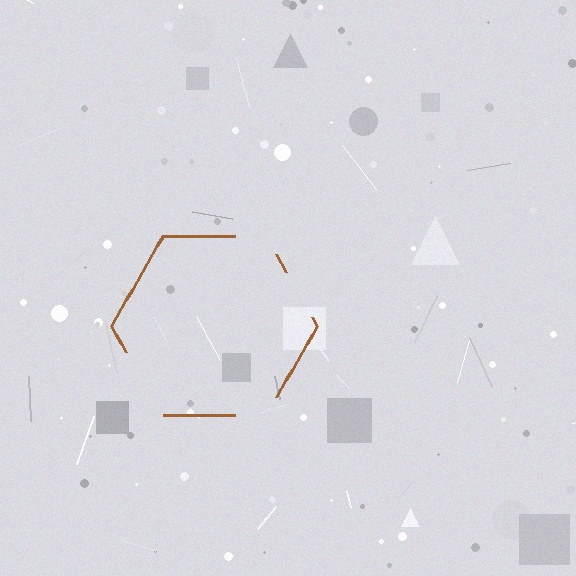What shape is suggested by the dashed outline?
The dashed outline suggests a hexagon.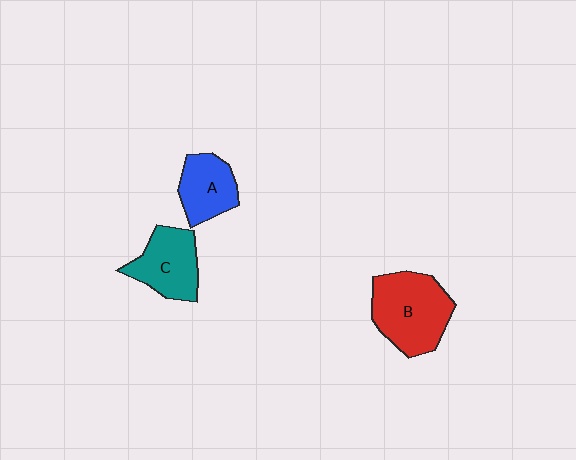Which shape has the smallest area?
Shape A (blue).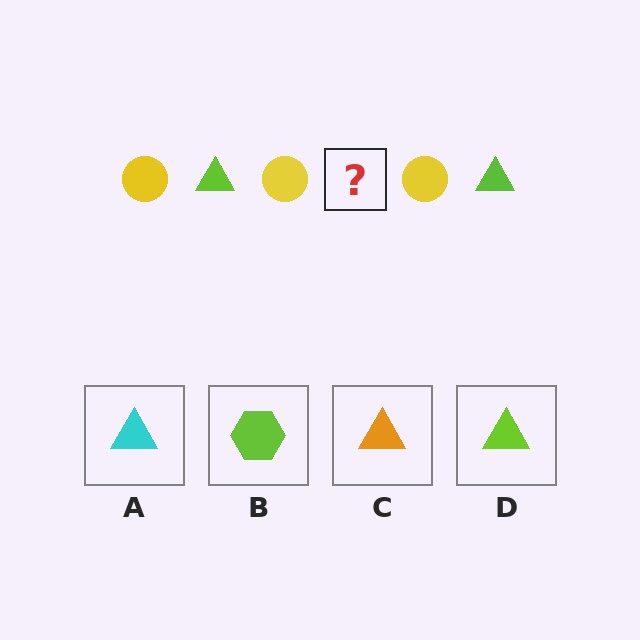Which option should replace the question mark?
Option D.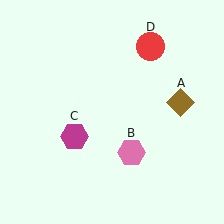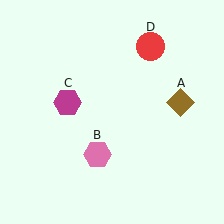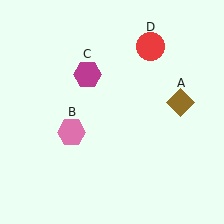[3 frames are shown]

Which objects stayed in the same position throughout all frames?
Brown diamond (object A) and red circle (object D) remained stationary.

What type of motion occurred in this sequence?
The pink hexagon (object B), magenta hexagon (object C) rotated clockwise around the center of the scene.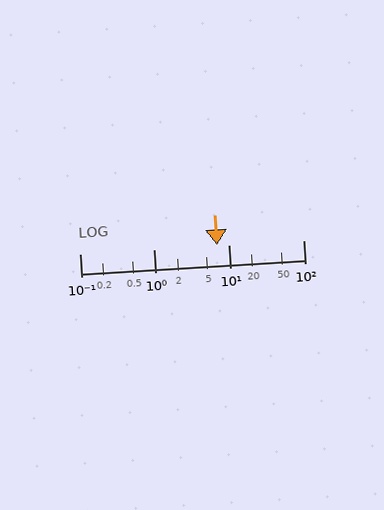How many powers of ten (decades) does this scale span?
The scale spans 3 decades, from 0.1 to 100.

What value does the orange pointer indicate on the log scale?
The pointer indicates approximately 6.9.